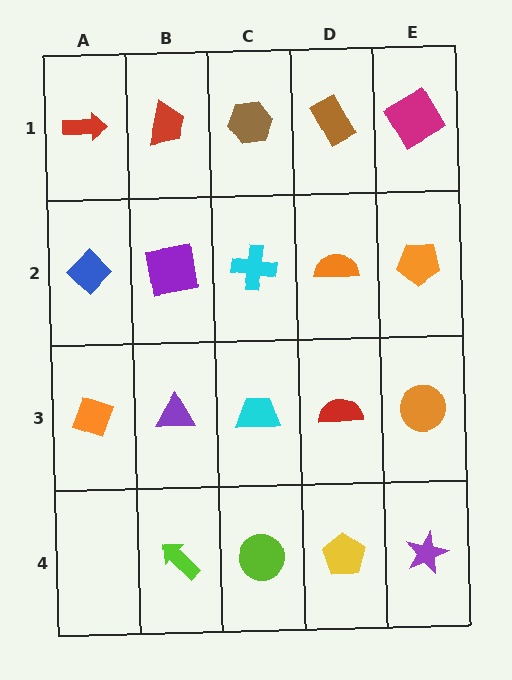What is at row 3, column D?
A red semicircle.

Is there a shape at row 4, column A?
No, that cell is empty.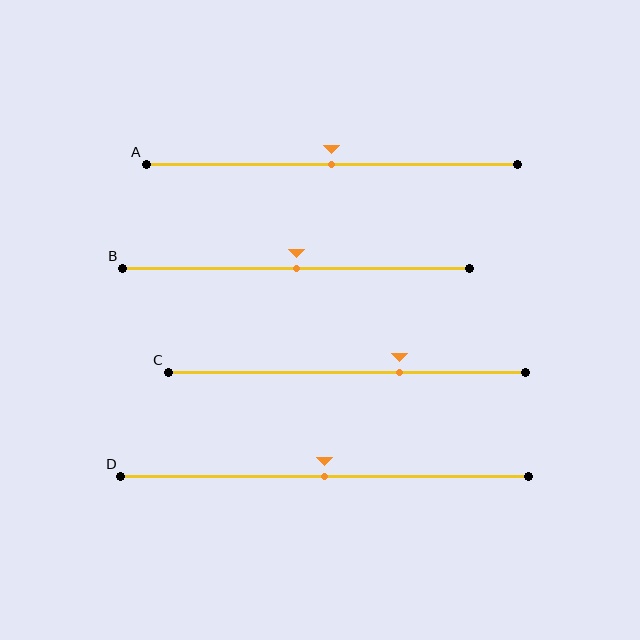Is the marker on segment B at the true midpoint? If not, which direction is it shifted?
Yes, the marker on segment B is at the true midpoint.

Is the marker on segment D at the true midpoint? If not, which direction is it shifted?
Yes, the marker on segment D is at the true midpoint.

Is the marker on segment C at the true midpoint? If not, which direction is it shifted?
No, the marker on segment C is shifted to the right by about 15% of the segment length.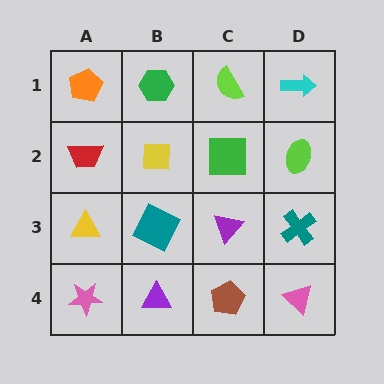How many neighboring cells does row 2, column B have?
4.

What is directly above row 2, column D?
A cyan arrow.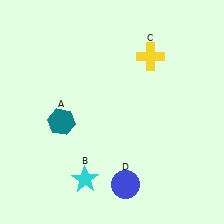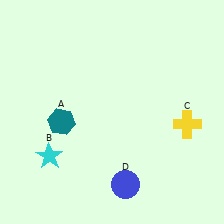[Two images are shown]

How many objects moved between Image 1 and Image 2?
2 objects moved between the two images.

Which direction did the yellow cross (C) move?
The yellow cross (C) moved down.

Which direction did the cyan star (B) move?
The cyan star (B) moved left.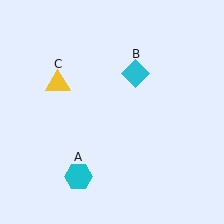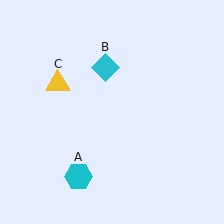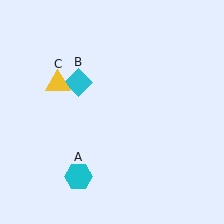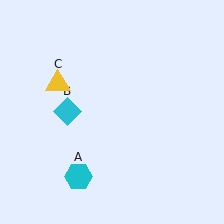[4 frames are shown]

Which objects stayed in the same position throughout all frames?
Cyan hexagon (object A) and yellow triangle (object C) remained stationary.